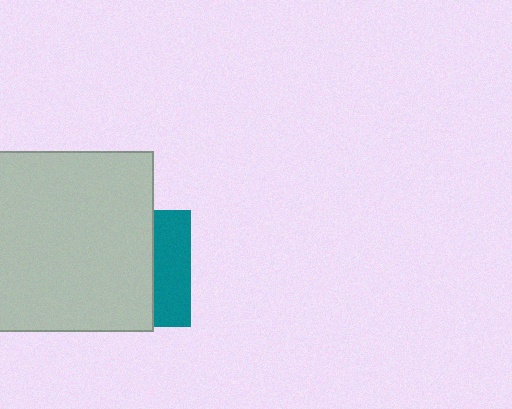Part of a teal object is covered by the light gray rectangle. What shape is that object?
It is a square.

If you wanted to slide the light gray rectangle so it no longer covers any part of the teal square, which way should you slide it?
Slide it left — that is the most direct way to separate the two shapes.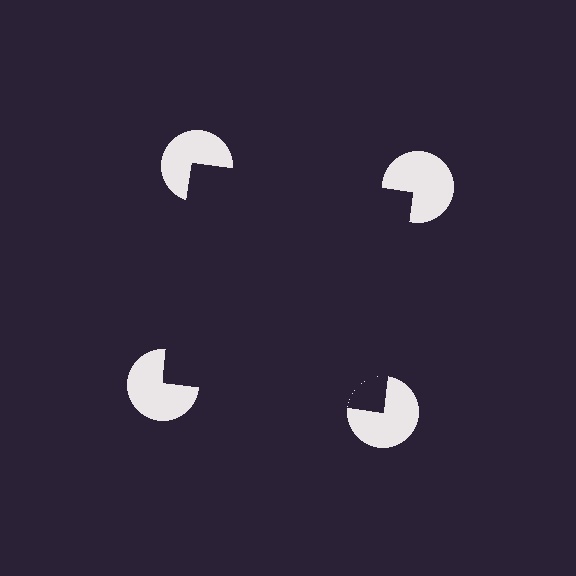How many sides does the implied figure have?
4 sides.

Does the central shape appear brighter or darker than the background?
It typically appears slightly darker than the background, even though no actual brightness change is drawn.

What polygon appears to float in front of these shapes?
An illusory square — its edges are inferred from the aligned wedge cuts in the pac-man discs, not physically drawn.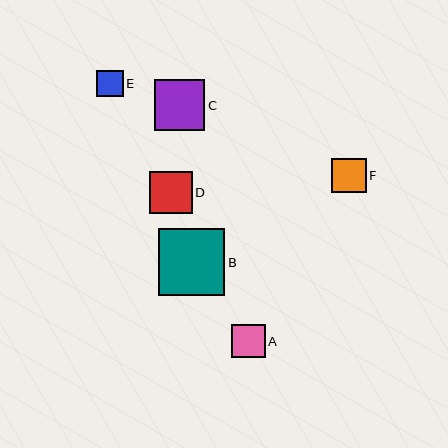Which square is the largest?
Square B is the largest with a size of approximately 67 pixels.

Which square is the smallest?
Square E is the smallest with a size of approximately 26 pixels.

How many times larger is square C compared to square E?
Square C is approximately 1.9 times the size of square E.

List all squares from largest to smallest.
From largest to smallest: B, C, D, F, A, E.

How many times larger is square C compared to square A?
Square C is approximately 1.5 times the size of square A.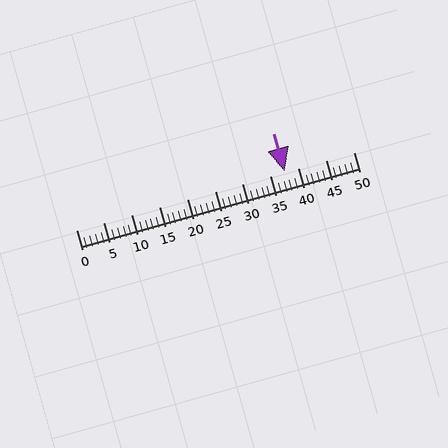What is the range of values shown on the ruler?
The ruler shows values from 0 to 50.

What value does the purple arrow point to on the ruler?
The purple arrow points to approximately 38.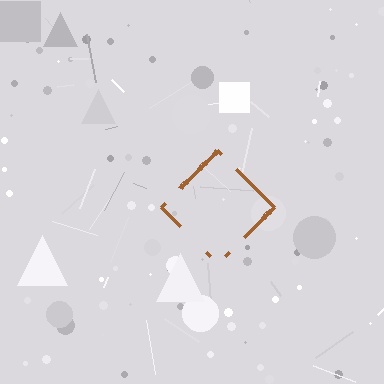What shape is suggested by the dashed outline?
The dashed outline suggests a diamond.